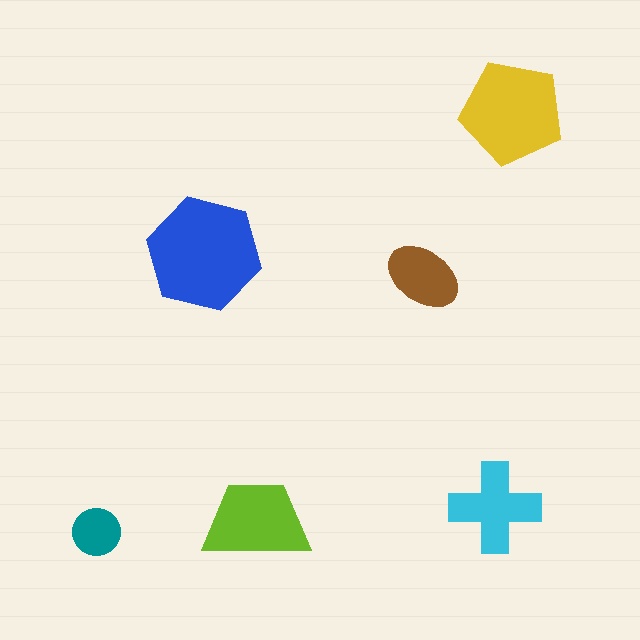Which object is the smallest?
The teal circle.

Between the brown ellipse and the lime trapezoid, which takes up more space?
The lime trapezoid.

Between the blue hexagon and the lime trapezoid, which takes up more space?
The blue hexagon.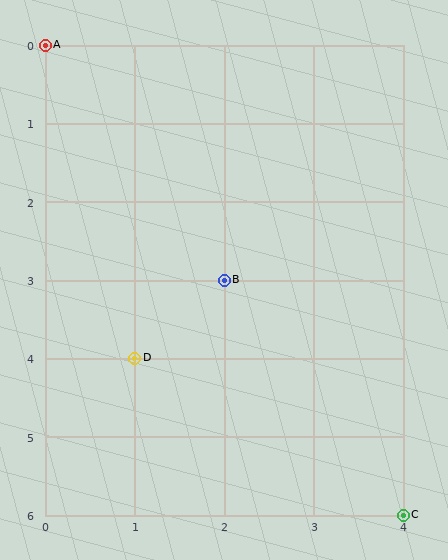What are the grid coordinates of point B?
Point B is at grid coordinates (2, 3).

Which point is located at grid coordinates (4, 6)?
Point C is at (4, 6).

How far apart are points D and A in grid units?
Points D and A are 1 column and 4 rows apart (about 4.1 grid units diagonally).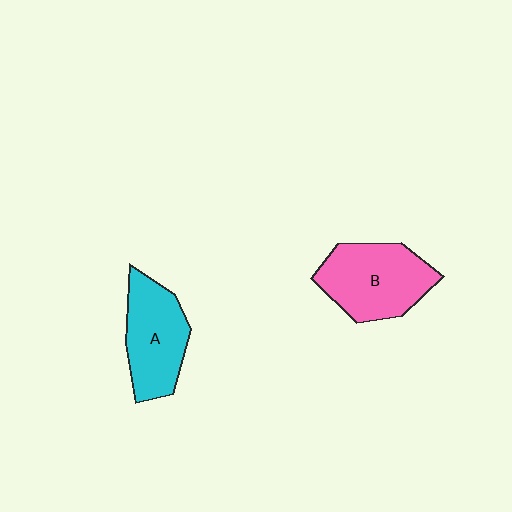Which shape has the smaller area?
Shape A (cyan).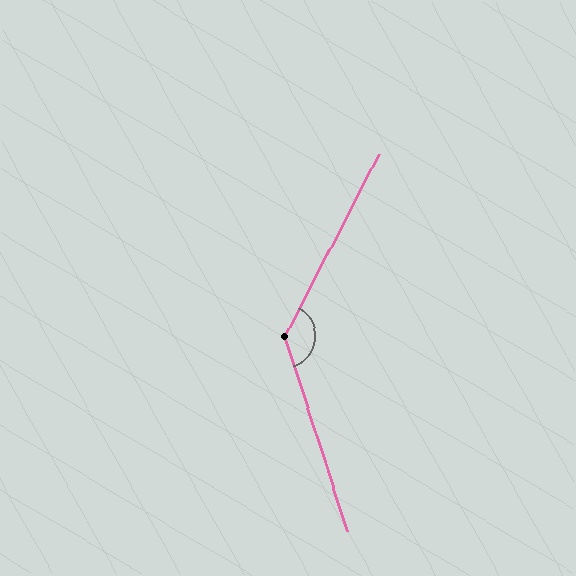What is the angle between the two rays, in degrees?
Approximately 135 degrees.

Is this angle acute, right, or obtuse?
It is obtuse.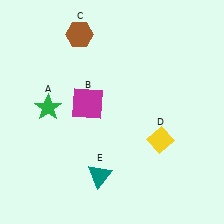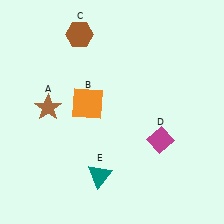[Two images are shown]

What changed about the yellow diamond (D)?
In Image 1, D is yellow. In Image 2, it changed to magenta.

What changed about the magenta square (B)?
In Image 1, B is magenta. In Image 2, it changed to orange.